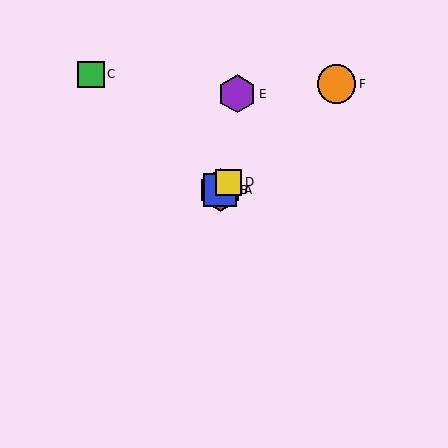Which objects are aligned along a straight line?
Objects A, B, D, F are aligned along a straight line.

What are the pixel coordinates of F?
Object F is at (337, 84).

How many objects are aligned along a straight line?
4 objects (A, B, D, F) are aligned along a straight line.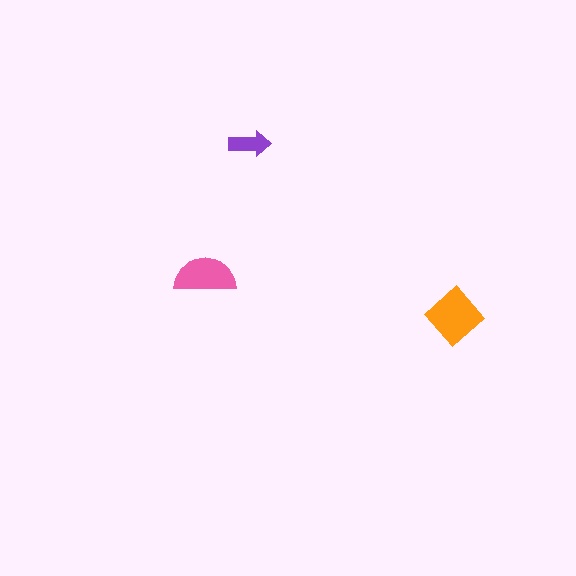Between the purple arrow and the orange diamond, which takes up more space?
The orange diamond.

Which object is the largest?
The orange diamond.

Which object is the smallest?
The purple arrow.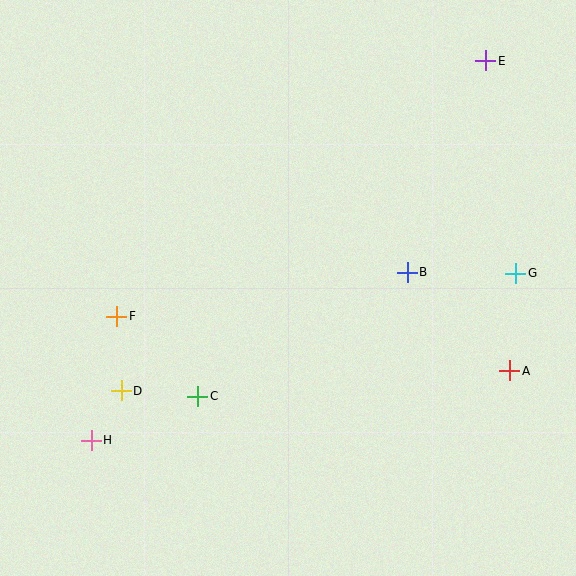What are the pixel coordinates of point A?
Point A is at (510, 371).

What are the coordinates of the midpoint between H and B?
The midpoint between H and B is at (249, 356).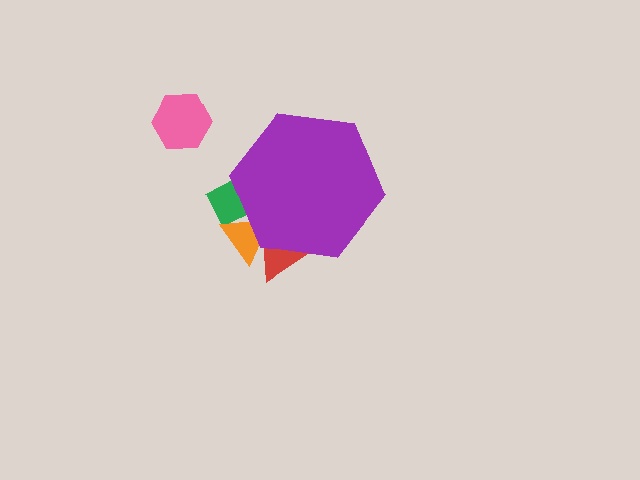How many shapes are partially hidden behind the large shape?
3 shapes are partially hidden.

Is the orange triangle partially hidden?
Yes, the orange triangle is partially hidden behind the purple hexagon.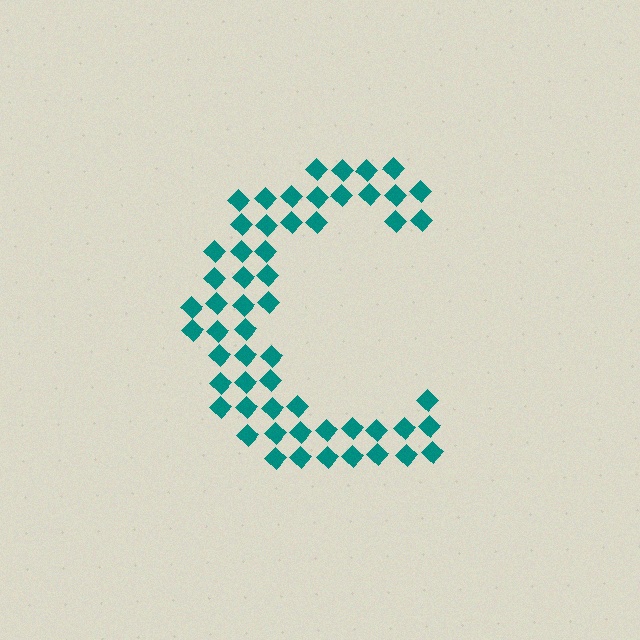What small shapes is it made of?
It is made of small diamonds.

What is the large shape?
The large shape is the letter C.